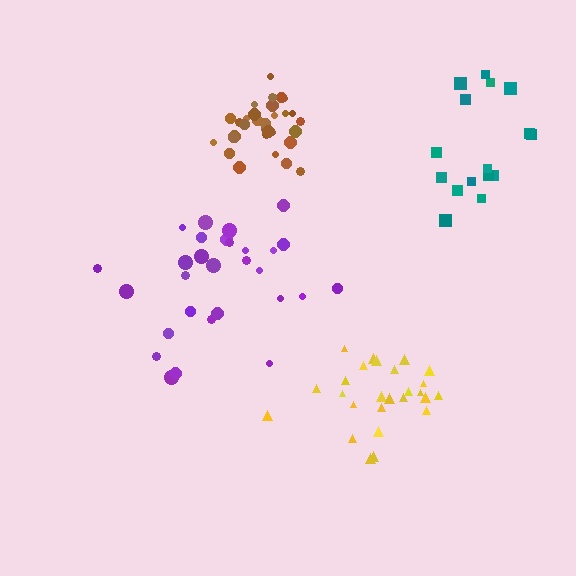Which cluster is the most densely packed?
Brown.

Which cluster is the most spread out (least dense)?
Teal.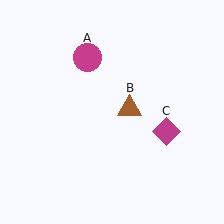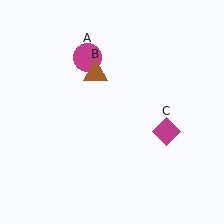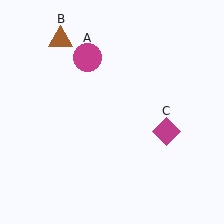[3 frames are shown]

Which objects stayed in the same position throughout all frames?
Magenta circle (object A) and magenta diamond (object C) remained stationary.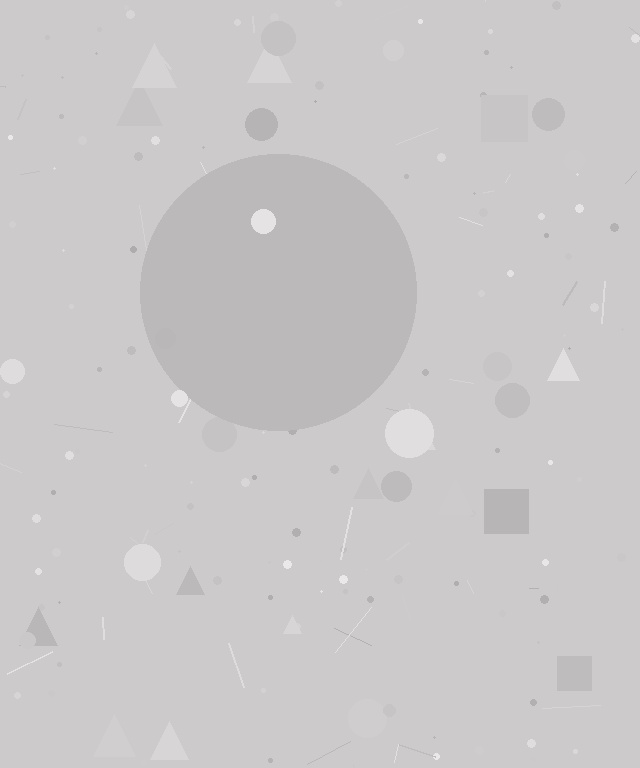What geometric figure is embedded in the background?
A circle is embedded in the background.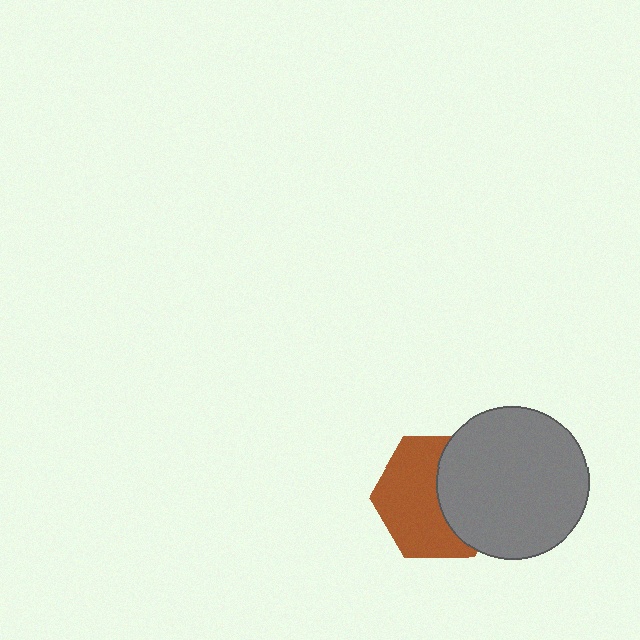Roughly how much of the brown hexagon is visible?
About half of it is visible (roughly 57%).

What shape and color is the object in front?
The object in front is a gray circle.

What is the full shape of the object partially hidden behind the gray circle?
The partially hidden object is a brown hexagon.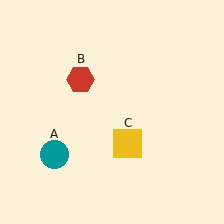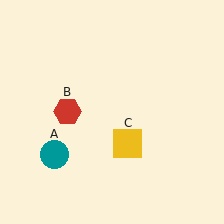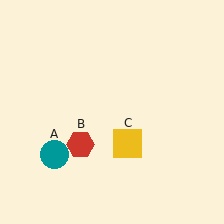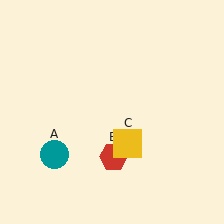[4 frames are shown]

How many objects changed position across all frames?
1 object changed position: red hexagon (object B).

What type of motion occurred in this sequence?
The red hexagon (object B) rotated counterclockwise around the center of the scene.